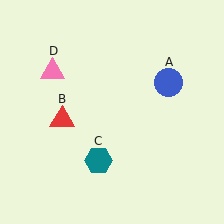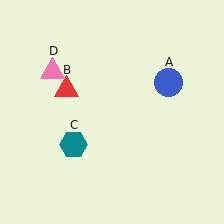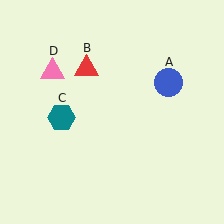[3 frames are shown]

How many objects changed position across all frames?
2 objects changed position: red triangle (object B), teal hexagon (object C).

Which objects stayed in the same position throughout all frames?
Blue circle (object A) and pink triangle (object D) remained stationary.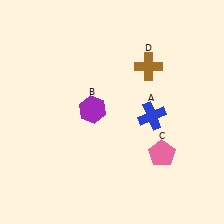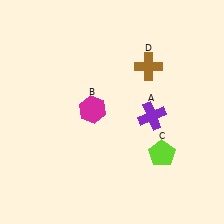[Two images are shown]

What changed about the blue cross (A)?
In Image 1, A is blue. In Image 2, it changed to purple.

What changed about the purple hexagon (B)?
In Image 1, B is purple. In Image 2, it changed to magenta.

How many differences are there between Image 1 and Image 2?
There are 3 differences between the two images.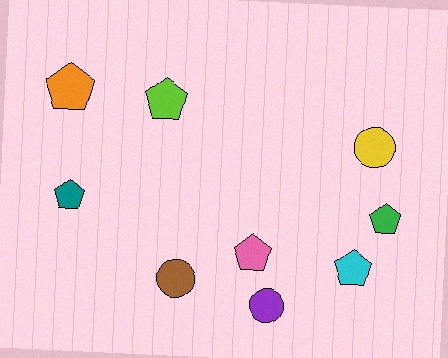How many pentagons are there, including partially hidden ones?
There are 6 pentagons.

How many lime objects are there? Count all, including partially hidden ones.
There is 1 lime object.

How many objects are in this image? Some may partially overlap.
There are 9 objects.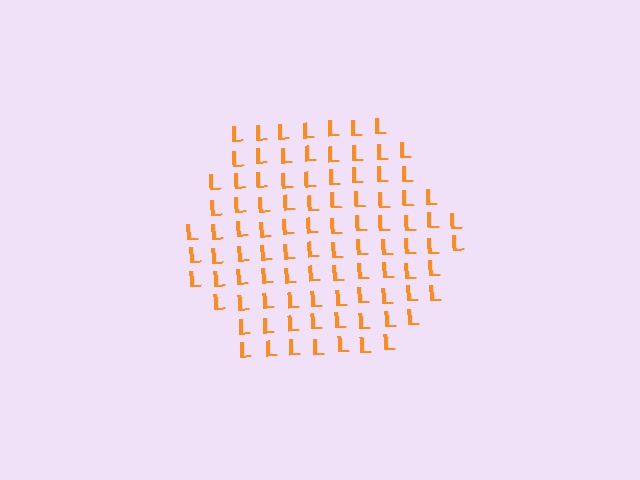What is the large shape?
The large shape is a hexagon.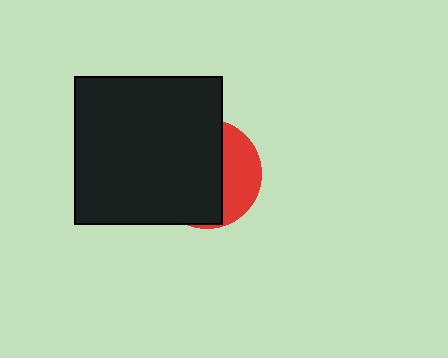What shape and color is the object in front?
The object in front is a black square.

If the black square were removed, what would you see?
You would see the complete red circle.